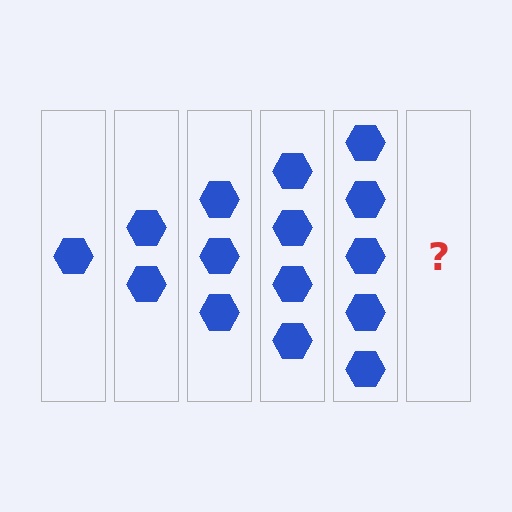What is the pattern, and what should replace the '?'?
The pattern is that each step adds one more hexagon. The '?' should be 6 hexagons.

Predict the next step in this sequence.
The next step is 6 hexagons.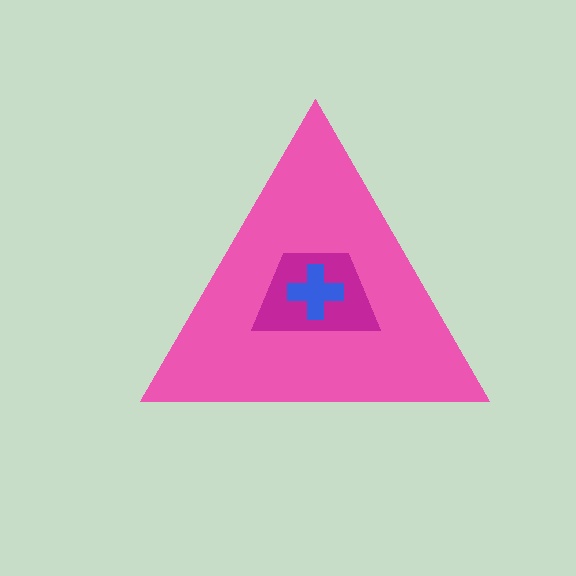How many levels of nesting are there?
3.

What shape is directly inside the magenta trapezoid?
The blue cross.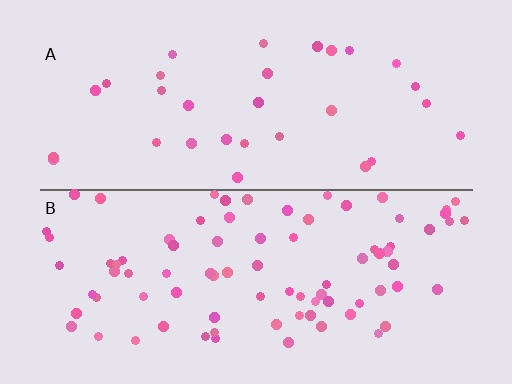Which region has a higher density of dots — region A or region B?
B (the bottom).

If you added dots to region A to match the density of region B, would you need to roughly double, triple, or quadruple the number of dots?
Approximately triple.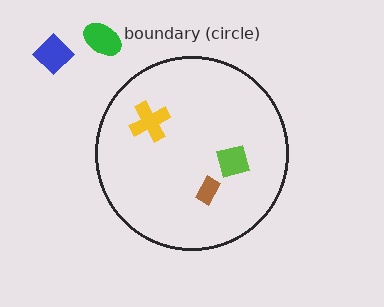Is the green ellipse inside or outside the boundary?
Outside.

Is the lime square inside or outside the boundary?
Inside.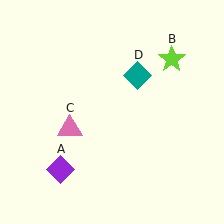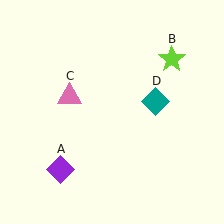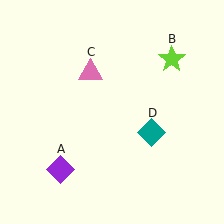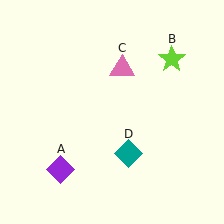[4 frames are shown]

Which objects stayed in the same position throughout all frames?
Purple diamond (object A) and lime star (object B) remained stationary.